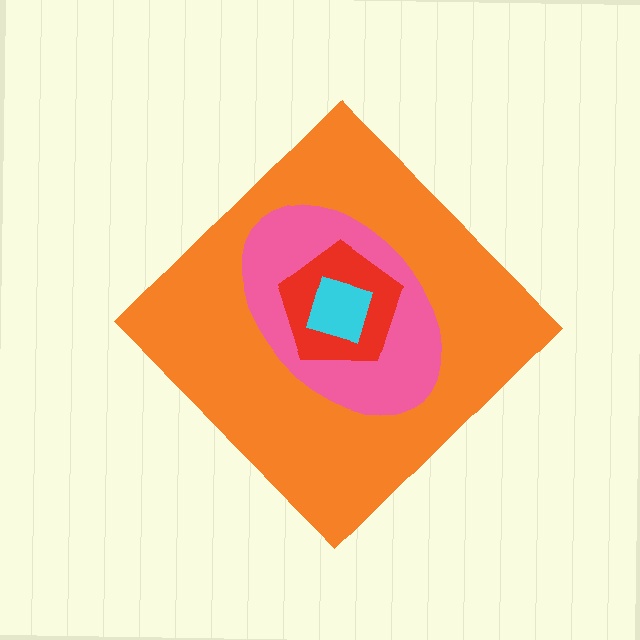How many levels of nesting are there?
4.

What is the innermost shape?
The cyan square.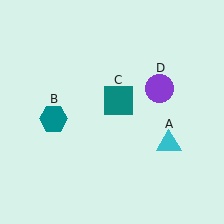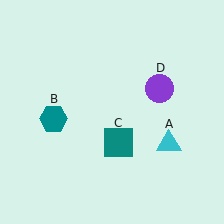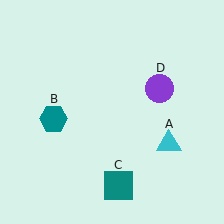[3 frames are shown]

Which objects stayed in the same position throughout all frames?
Cyan triangle (object A) and teal hexagon (object B) and purple circle (object D) remained stationary.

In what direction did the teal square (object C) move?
The teal square (object C) moved down.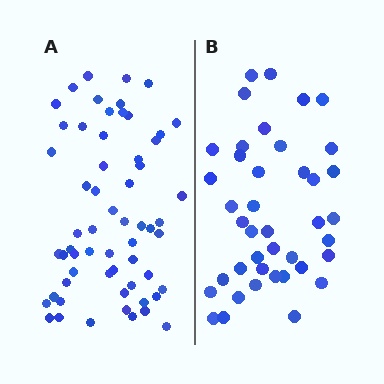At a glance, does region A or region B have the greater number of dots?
Region A (the left region) has more dots.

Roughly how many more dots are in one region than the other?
Region A has approximately 20 more dots than region B.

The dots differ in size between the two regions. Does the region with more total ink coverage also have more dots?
No. Region B has more total ink coverage because its dots are larger, but region A actually contains more individual dots. Total area can be misleading — the number of items is what matters here.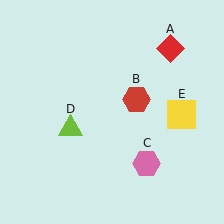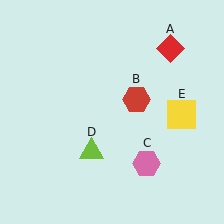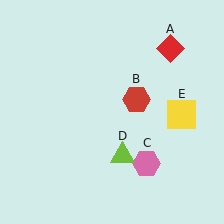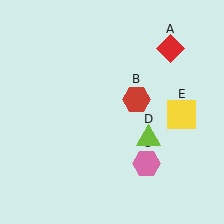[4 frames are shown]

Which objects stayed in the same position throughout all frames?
Red diamond (object A) and red hexagon (object B) and pink hexagon (object C) and yellow square (object E) remained stationary.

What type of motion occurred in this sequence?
The lime triangle (object D) rotated counterclockwise around the center of the scene.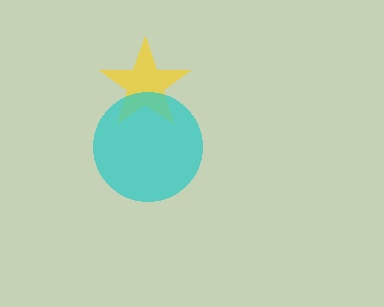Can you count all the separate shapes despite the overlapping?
Yes, there are 2 separate shapes.